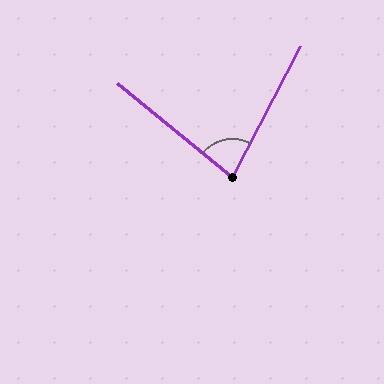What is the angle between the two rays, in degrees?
Approximately 78 degrees.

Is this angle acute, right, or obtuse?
It is acute.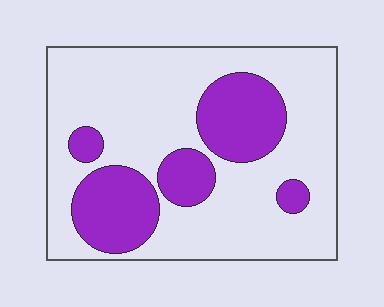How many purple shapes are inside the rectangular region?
5.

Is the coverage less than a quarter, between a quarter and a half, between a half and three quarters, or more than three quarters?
Between a quarter and a half.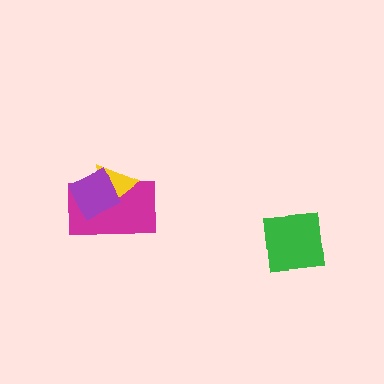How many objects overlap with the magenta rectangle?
2 objects overlap with the magenta rectangle.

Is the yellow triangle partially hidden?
Yes, it is partially covered by another shape.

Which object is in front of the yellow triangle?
The purple diamond is in front of the yellow triangle.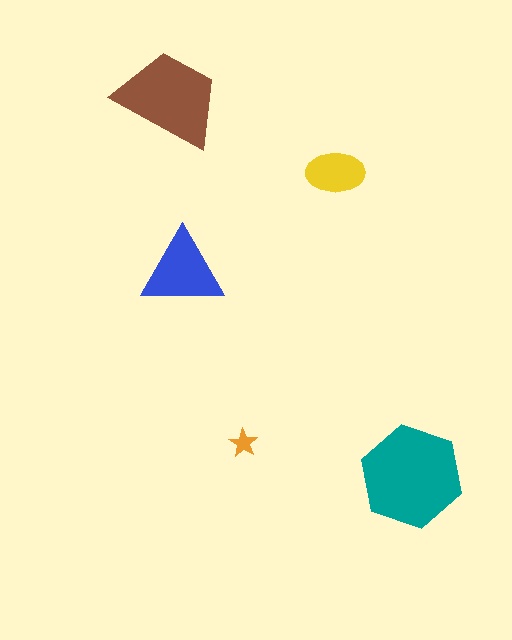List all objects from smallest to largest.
The orange star, the yellow ellipse, the blue triangle, the brown trapezoid, the teal hexagon.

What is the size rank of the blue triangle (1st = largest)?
3rd.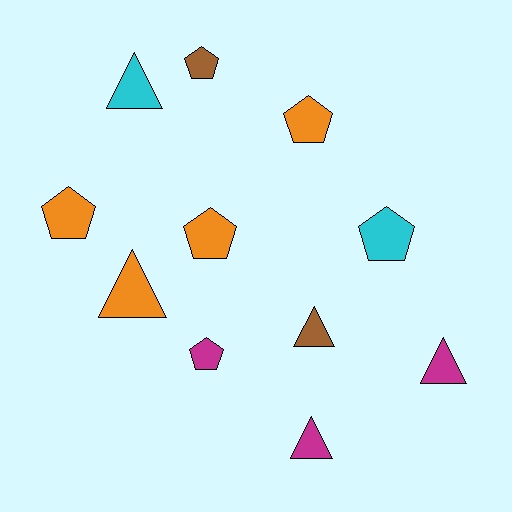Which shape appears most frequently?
Pentagon, with 6 objects.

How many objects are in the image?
There are 11 objects.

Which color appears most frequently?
Orange, with 4 objects.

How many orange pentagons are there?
There are 3 orange pentagons.